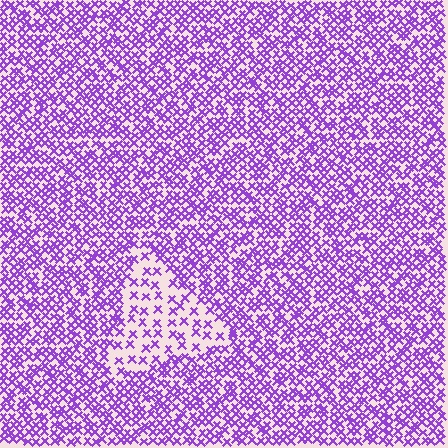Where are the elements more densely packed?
The elements are more densely packed outside the triangle boundary.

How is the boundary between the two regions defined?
The boundary is defined by a change in element density (approximately 2.3x ratio). All elements are the same color, size, and shape.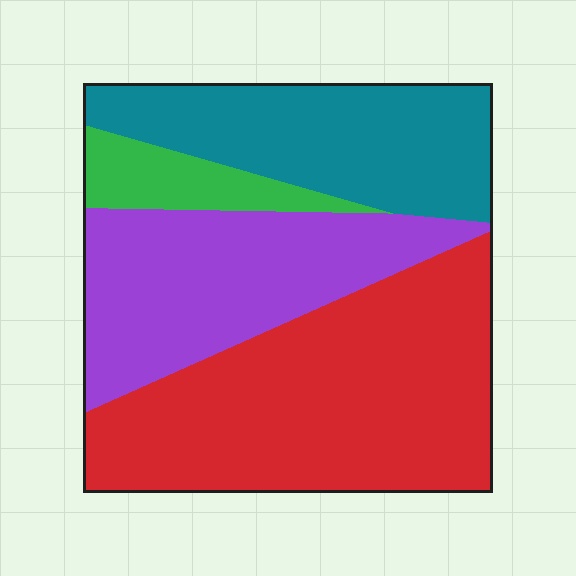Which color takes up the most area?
Red, at roughly 40%.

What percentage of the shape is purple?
Purple takes up about one quarter (1/4) of the shape.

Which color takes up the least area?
Green, at roughly 10%.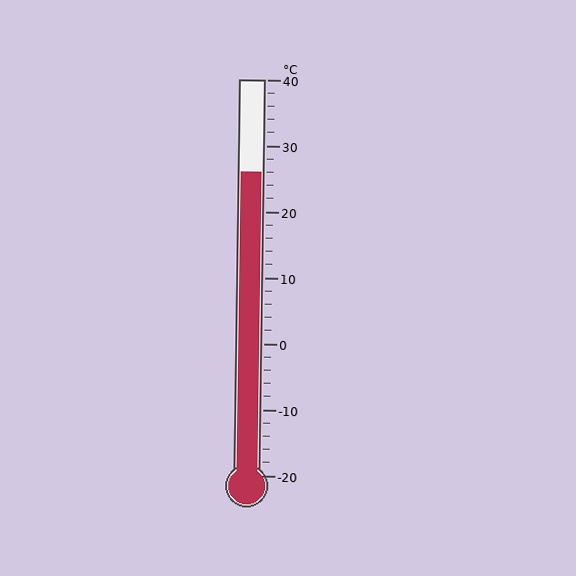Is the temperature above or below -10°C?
The temperature is above -10°C.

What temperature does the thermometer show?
The thermometer shows approximately 26°C.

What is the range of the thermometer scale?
The thermometer scale ranges from -20°C to 40°C.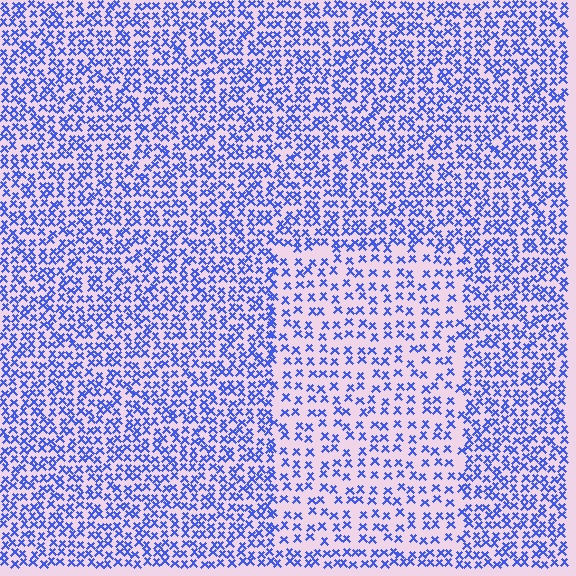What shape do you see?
I see a rectangle.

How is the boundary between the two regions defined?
The boundary is defined by a change in element density (approximately 1.8x ratio). All elements are the same color, size, and shape.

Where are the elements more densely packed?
The elements are more densely packed outside the rectangle boundary.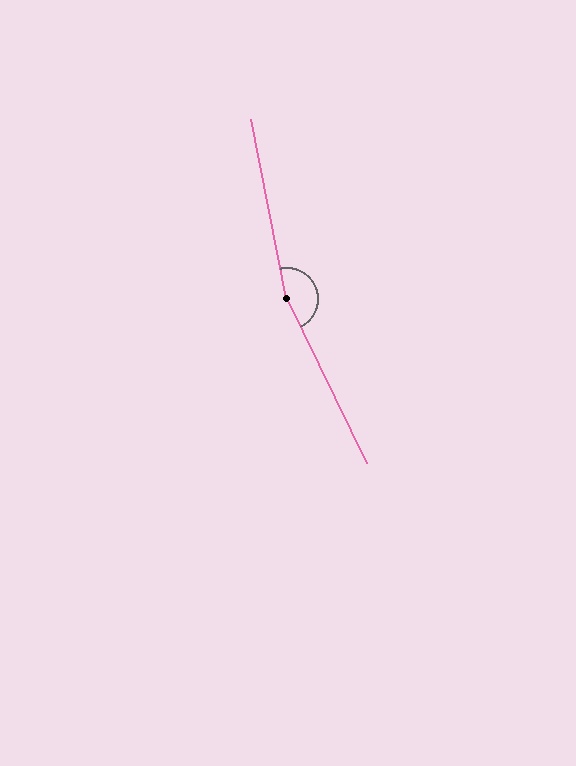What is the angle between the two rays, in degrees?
Approximately 165 degrees.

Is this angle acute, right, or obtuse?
It is obtuse.